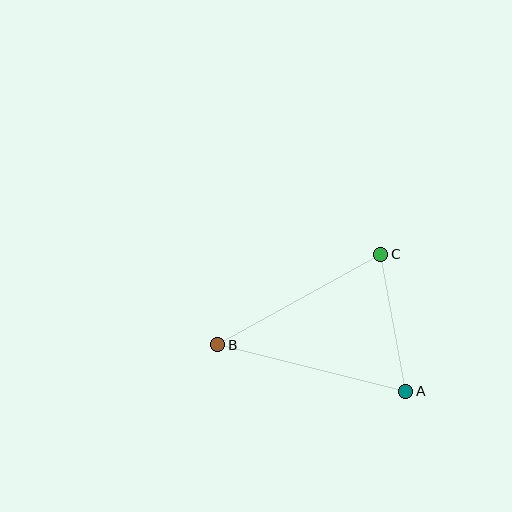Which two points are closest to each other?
Points A and C are closest to each other.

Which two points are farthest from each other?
Points A and B are farthest from each other.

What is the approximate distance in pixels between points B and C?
The distance between B and C is approximately 186 pixels.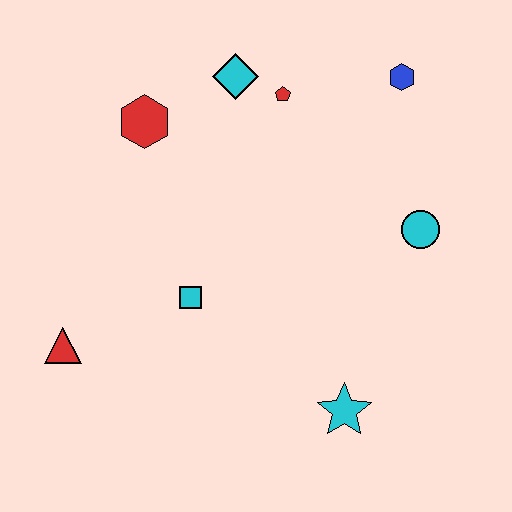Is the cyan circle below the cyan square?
No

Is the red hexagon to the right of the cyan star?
No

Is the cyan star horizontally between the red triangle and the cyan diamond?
No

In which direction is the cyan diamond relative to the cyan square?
The cyan diamond is above the cyan square.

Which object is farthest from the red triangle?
The blue hexagon is farthest from the red triangle.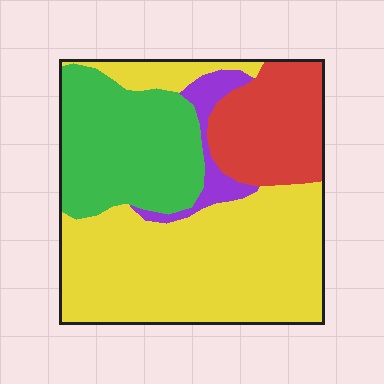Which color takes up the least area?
Purple, at roughly 5%.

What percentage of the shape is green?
Green takes up between a quarter and a half of the shape.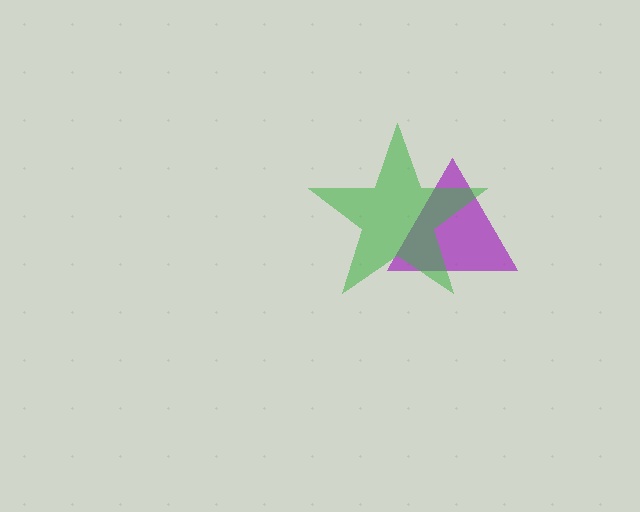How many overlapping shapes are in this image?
There are 2 overlapping shapes in the image.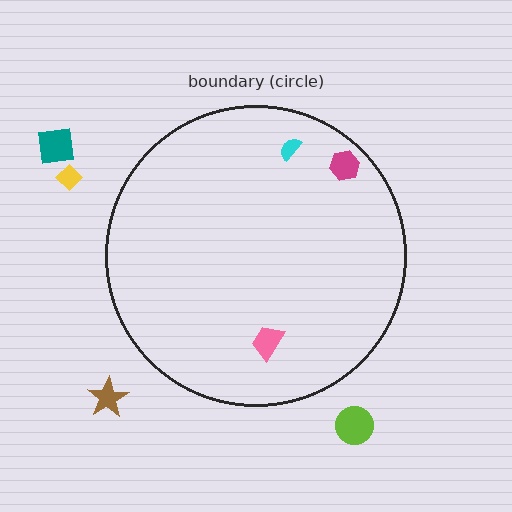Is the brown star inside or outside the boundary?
Outside.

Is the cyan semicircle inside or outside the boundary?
Inside.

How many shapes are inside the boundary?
3 inside, 4 outside.